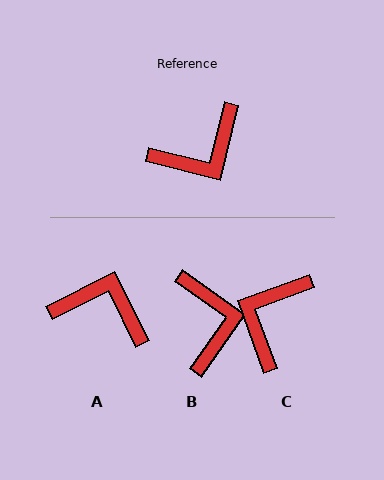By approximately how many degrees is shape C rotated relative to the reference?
Approximately 146 degrees clockwise.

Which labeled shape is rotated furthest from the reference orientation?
C, about 146 degrees away.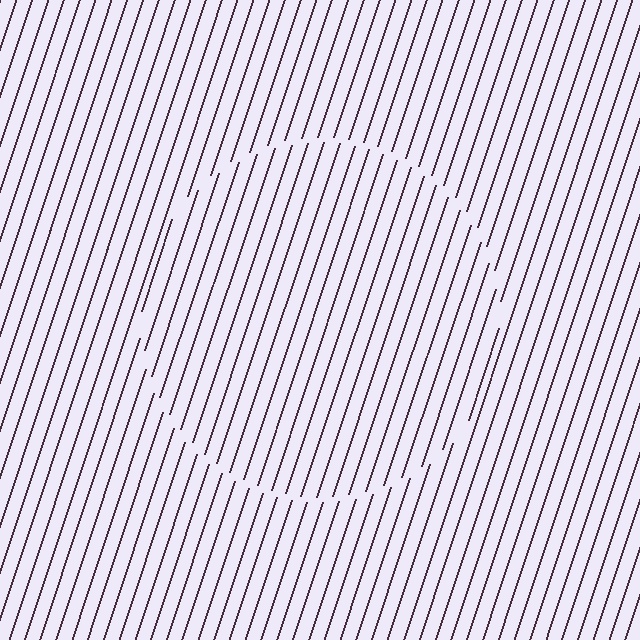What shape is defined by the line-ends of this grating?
An illusory circle. The interior of the shape contains the same grating, shifted by half a period — the contour is defined by the phase discontinuity where line-ends from the inner and outer gratings abut.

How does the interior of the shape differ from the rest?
The interior of the shape contains the same grating, shifted by half a period — the contour is defined by the phase discontinuity where line-ends from the inner and outer gratings abut.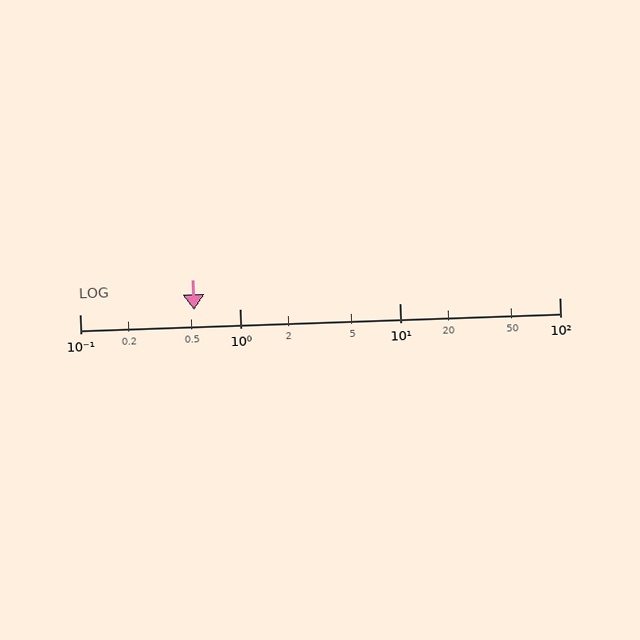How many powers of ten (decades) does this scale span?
The scale spans 3 decades, from 0.1 to 100.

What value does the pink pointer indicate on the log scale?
The pointer indicates approximately 0.52.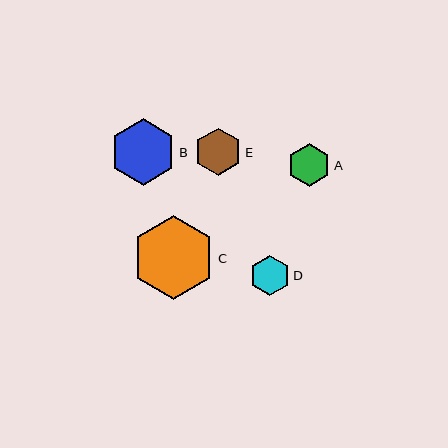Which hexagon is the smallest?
Hexagon D is the smallest with a size of approximately 40 pixels.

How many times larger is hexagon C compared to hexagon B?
Hexagon C is approximately 1.3 times the size of hexagon B.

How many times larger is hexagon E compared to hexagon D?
Hexagon E is approximately 1.2 times the size of hexagon D.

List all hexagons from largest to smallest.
From largest to smallest: C, B, E, A, D.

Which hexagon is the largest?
Hexagon C is the largest with a size of approximately 84 pixels.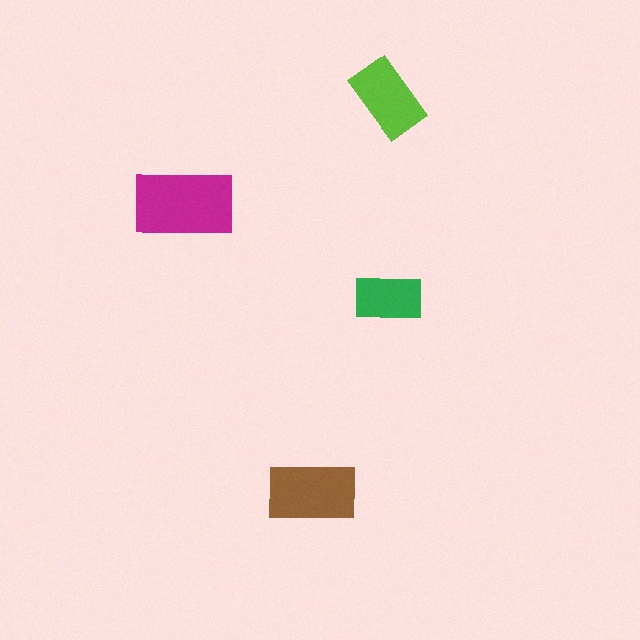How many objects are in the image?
There are 4 objects in the image.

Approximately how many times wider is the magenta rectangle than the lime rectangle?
About 1.5 times wider.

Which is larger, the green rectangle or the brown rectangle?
The brown one.